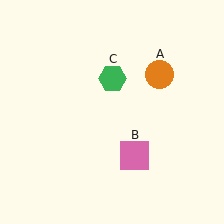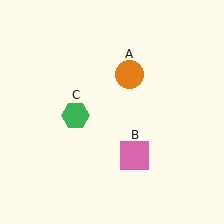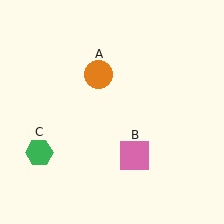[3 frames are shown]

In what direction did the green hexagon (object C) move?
The green hexagon (object C) moved down and to the left.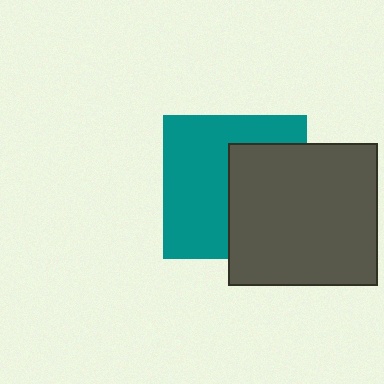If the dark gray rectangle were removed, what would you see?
You would see the complete teal square.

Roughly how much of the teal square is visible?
About half of it is visible (roughly 55%).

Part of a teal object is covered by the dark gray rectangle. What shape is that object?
It is a square.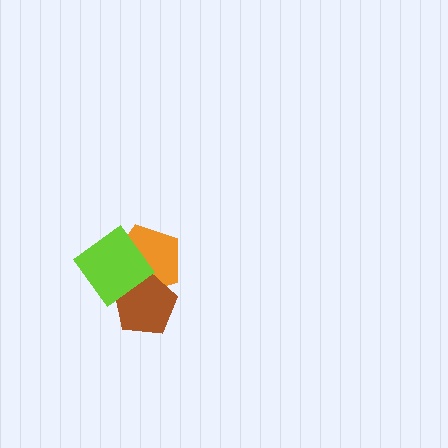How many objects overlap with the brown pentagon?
2 objects overlap with the brown pentagon.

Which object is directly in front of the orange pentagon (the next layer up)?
The brown pentagon is directly in front of the orange pentagon.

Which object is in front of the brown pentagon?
The lime diamond is in front of the brown pentagon.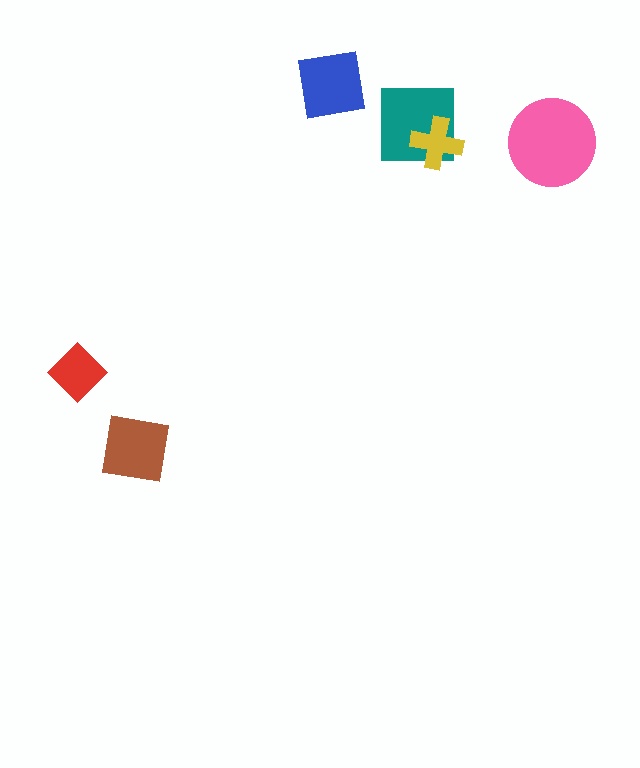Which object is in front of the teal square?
The yellow cross is in front of the teal square.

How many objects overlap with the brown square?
0 objects overlap with the brown square.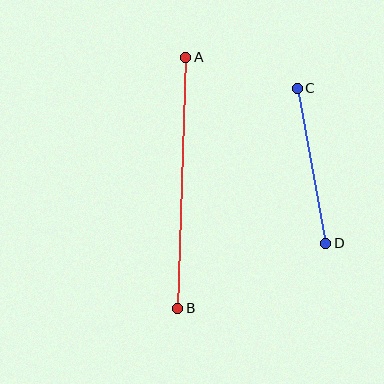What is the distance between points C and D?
The distance is approximately 158 pixels.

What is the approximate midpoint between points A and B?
The midpoint is at approximately (182, 183) pixels.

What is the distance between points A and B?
The distance is approximately 251 pixels.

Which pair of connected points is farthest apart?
Points A and B are farthest apart.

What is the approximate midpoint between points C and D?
The midpoint is at approximately (312, 166) pixels.